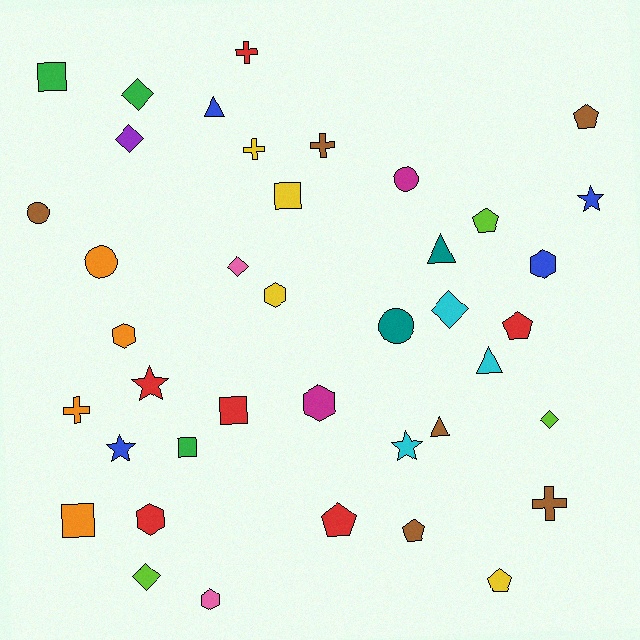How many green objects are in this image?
There are 3 green objects.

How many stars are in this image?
There are 4 stars.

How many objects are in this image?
There are 40 objects.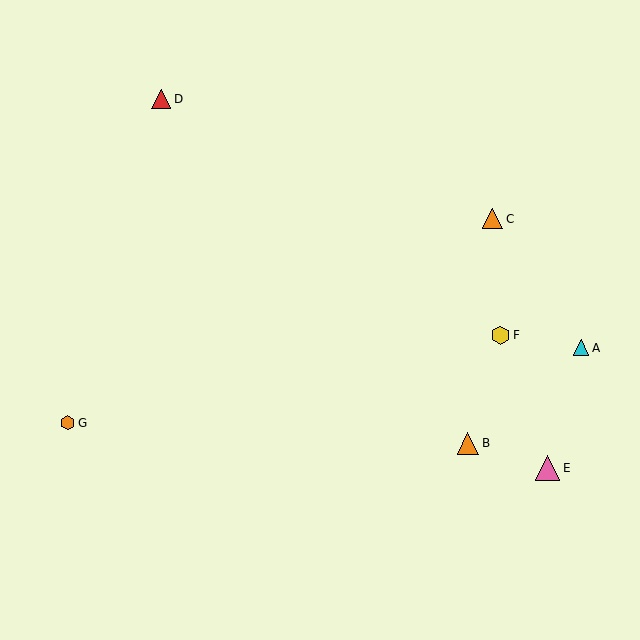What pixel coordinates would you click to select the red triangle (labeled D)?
Click at (161, 99) to select the red triangle D.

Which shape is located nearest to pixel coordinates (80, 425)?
The orange hexagon (labeled G) at (68, 423) is nearest to that location.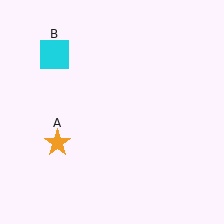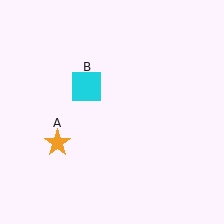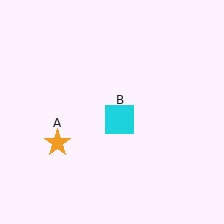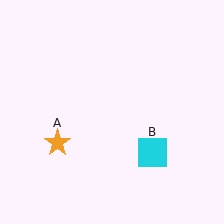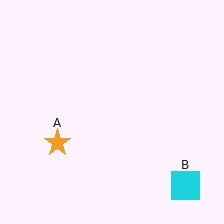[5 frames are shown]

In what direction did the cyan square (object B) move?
The cyan square (object B) moved down and to the right.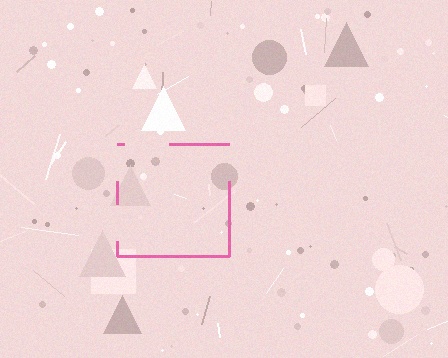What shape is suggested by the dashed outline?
The dashed outline suggests a square.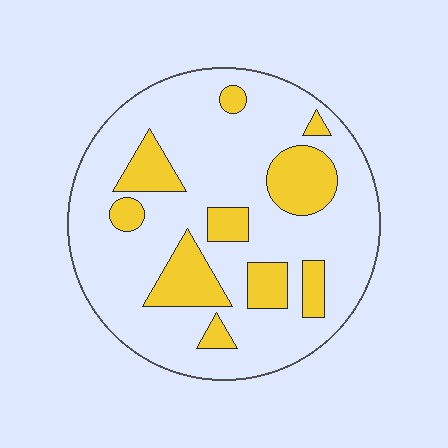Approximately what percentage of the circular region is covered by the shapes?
Approximately 25%.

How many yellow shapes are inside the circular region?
10.